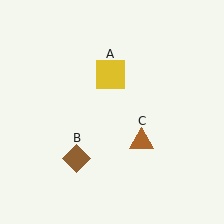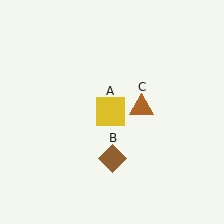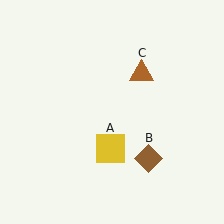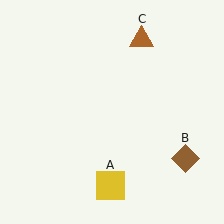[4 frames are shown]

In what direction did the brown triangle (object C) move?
The brown triangle (object C) moved up.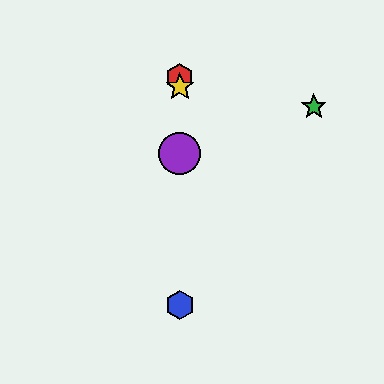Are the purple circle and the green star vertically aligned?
No, the purple circle is at x≈180 and the green star is at x≈314.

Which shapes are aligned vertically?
The red hexagon, the blue hexagon, the yellow star, the purple circle are aligned vertically.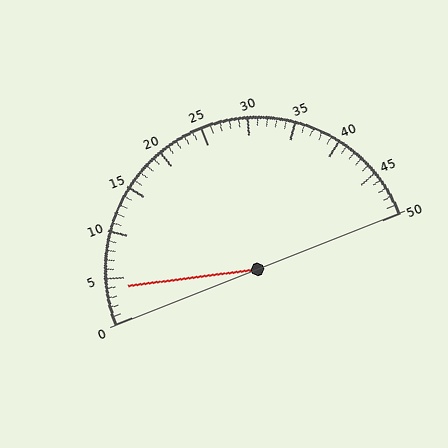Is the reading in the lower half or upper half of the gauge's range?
The reading is in the lower half of the range (0 to 50).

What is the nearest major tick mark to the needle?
The nearest major tick mark is 5.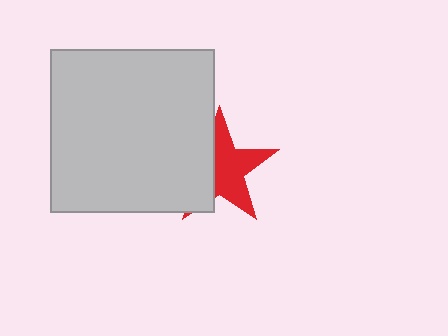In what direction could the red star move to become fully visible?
The red star could move right. That would shift it out from behind the light gray square entirely.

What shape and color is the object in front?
The object in front is a light gray square.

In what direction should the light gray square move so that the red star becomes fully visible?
The light gray square should move left. That is the shortest direction to clear the overlap and leave the red star fully visible.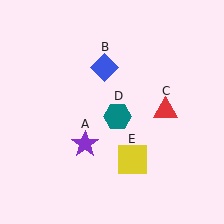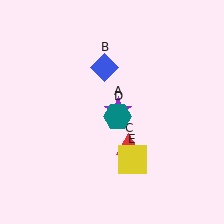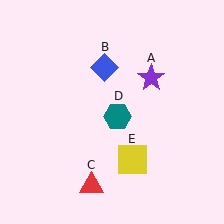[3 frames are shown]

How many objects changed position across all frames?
2 objects changed position: purple star (object A), red triangle (object C).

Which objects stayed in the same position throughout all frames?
Blue diamond (object B) and teal hexagon (object D) and yellow square (object E) remained stationary.